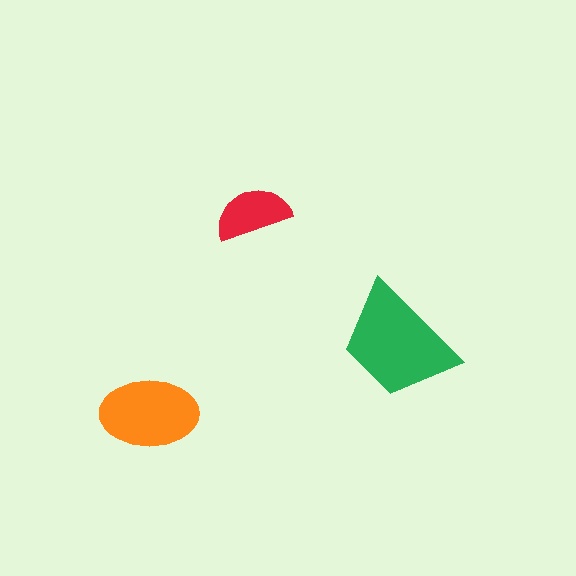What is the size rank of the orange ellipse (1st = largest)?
2nd.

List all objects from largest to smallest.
The green trapezoid, the orange ellipse, the red semicircle.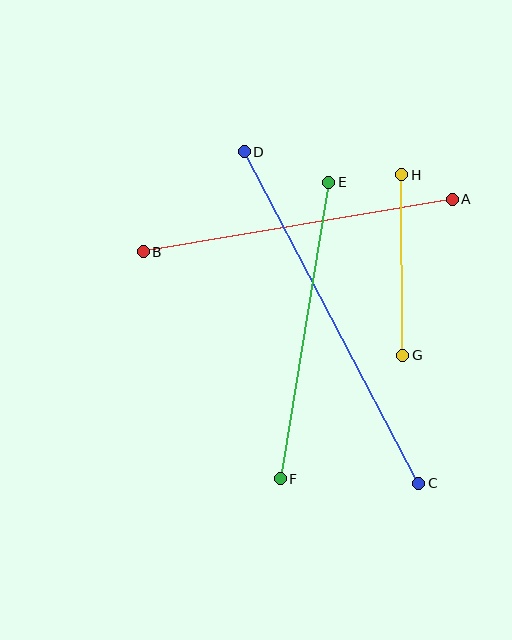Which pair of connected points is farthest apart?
Points C and D are farthest apart.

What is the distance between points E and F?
The distance is approximately 300 pixels.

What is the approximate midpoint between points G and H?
The midpoint is at approximately (402, 265) pixels.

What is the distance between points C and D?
The distance is approximately 374 pixels.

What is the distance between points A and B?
The distance is approximately 314 pixels.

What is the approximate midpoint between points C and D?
The midpoint is at approximately (332, 317) pixels.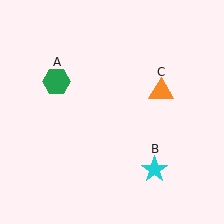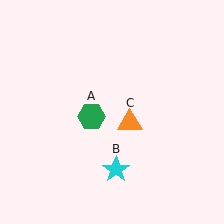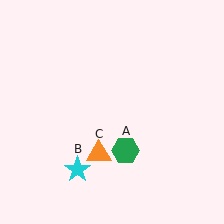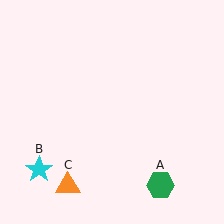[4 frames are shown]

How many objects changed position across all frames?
3 objects changed position: green hexagon (object A), cyan star (object B), orange triangle (object C).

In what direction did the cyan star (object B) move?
The cyan star (object B) moved left.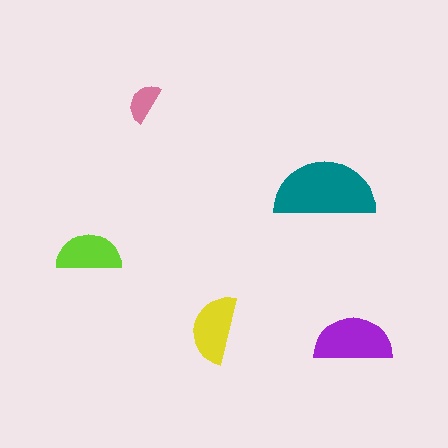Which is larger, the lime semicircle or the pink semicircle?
The lime one.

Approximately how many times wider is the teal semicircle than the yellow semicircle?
About 1.5 times wider.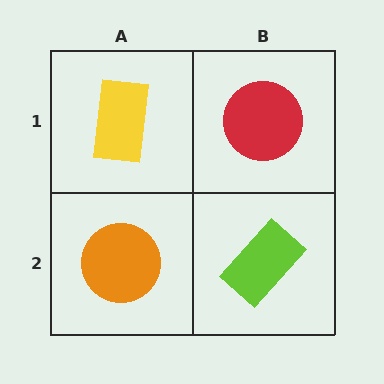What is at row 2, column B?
A lime rectangle.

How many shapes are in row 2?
2 shapes.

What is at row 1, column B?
A red circle.